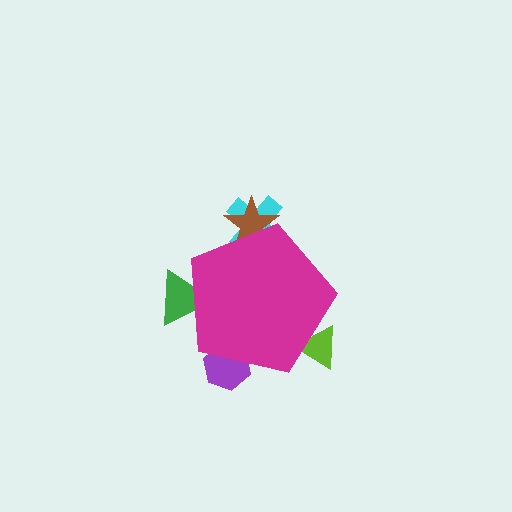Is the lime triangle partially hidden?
Yes, the lime triangle is partially hidden behind the magenta pentagon.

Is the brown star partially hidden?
Yes, the brown star is partially hidden behind the magenta pentagon.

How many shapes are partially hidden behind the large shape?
5 shapes are partially hidden.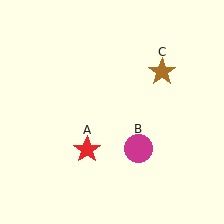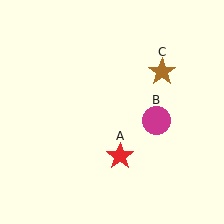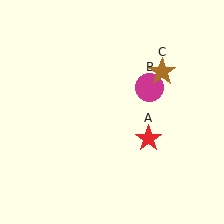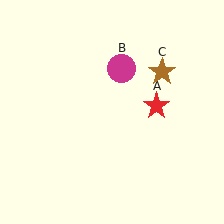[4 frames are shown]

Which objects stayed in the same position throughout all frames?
Brown star (object C) remained stationary.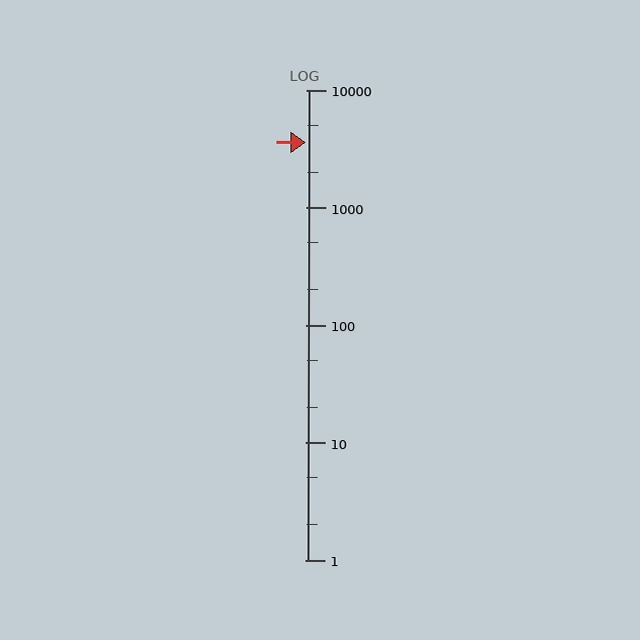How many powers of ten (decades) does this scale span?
The scale spans 4 decades, from 1 to 10000.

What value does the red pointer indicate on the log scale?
The pointer indicates approximately 3600.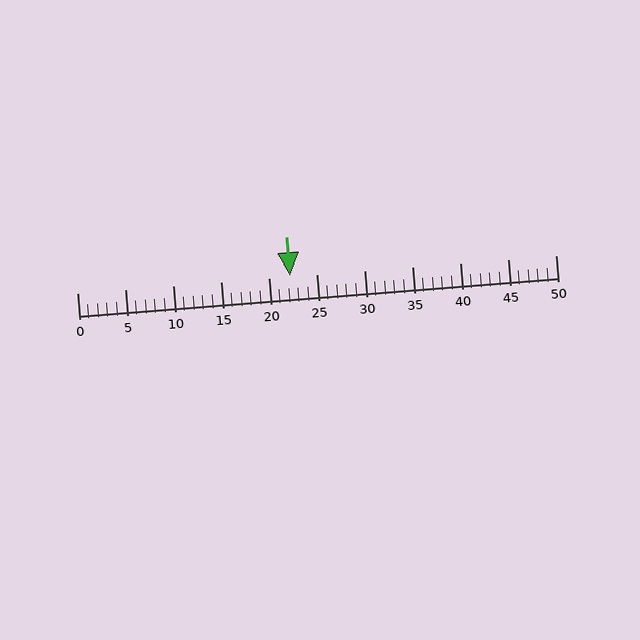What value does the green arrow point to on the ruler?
The green arrow points to approximately 22.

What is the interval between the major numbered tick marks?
The major tick marks are spaced 5 units apart.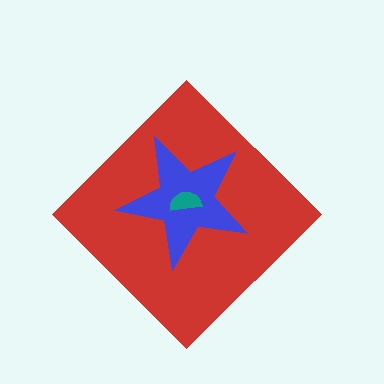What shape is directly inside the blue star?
The teal semicircle.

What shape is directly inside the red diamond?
The blue star.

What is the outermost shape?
The red diamond.